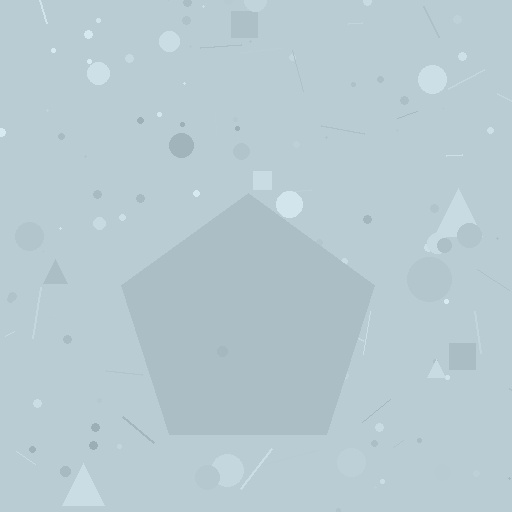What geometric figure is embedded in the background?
A pentagon is embedded in the background.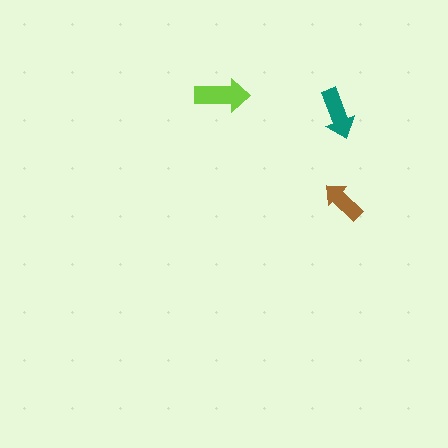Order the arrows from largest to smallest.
the lime one, the teal one, the brown one.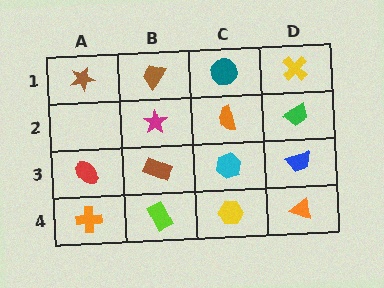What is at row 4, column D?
An orange triangle.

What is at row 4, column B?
A lime rectangle.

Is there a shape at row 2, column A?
No, that cell is empty.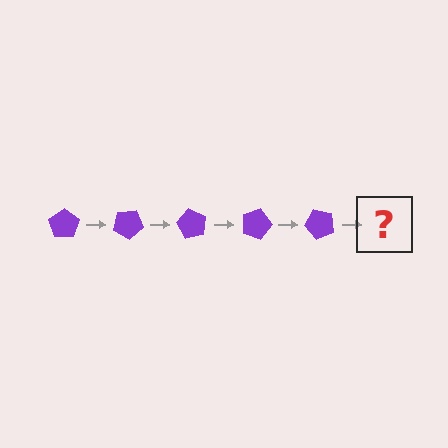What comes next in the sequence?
The next element should be a purple pentagon rotated 150 degrees.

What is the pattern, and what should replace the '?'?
The pattern is that the pentagon rotates 30 degrees each step. The '?' should be a purple pentagon rotated 150 degrees.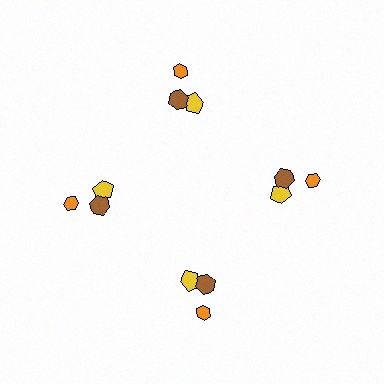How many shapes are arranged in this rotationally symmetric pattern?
There are 12 shapes, arranged in 4 groups of 3.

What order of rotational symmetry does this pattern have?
This pattern has 4-fold rotational symmetry.